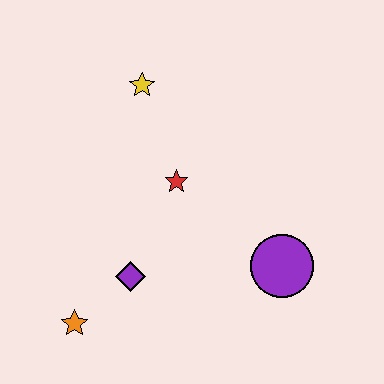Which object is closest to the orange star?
The purple diamond is closest to the orange star.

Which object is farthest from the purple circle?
The yellow star is farthest from the purple circle.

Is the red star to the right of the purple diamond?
Yes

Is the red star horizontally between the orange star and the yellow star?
No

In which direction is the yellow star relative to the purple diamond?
The yellow star is above the purple diamond.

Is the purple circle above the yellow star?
No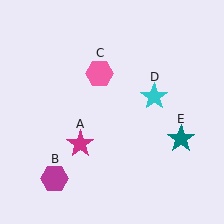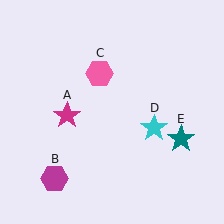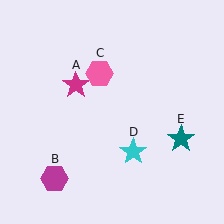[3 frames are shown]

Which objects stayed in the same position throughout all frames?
Magenta hexagon (object B) and pink hexagon (object C) and teal star (object E) remained stationary.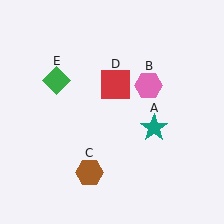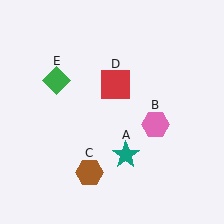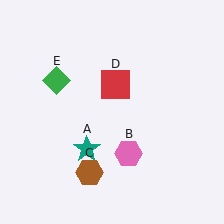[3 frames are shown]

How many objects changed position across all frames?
2 objects changed position: teal star (object A), pink hexagon (object B).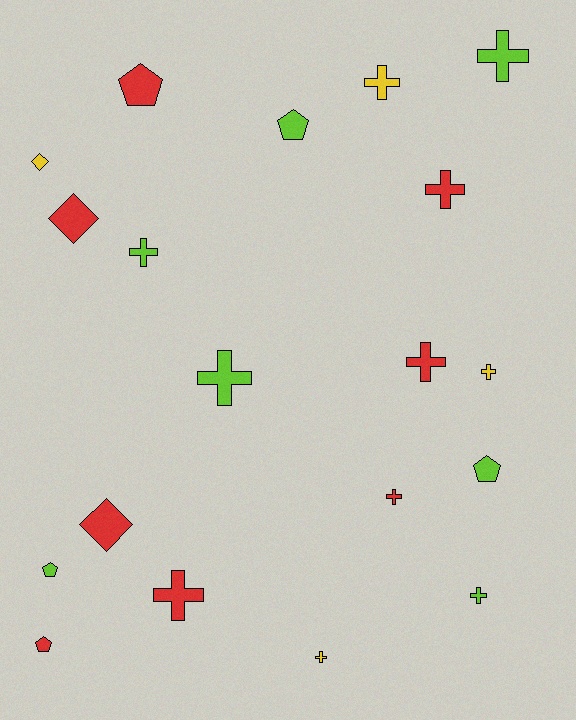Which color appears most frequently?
Red, with 8 objects.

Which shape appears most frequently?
Cross, with 11 objects.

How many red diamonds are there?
There are 2 red diamonds.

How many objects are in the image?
There are 19 objects.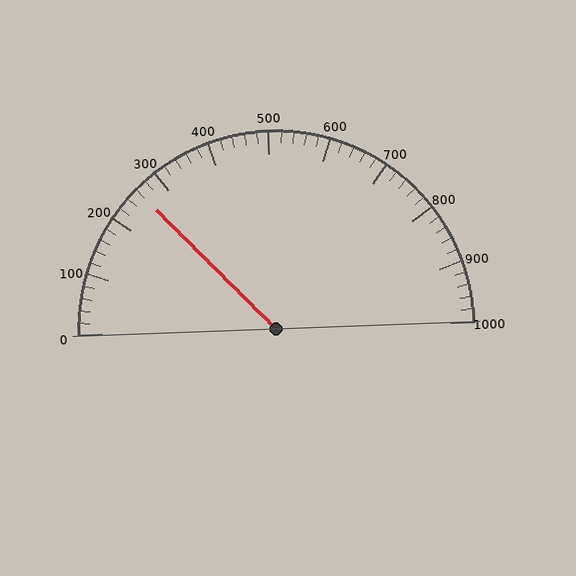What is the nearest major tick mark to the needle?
The nearest major tick mark is 300.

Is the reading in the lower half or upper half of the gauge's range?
The reading is in the lower half of the range (0 to 1000).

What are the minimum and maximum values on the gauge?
The gauge ranges from 0 to 1000.